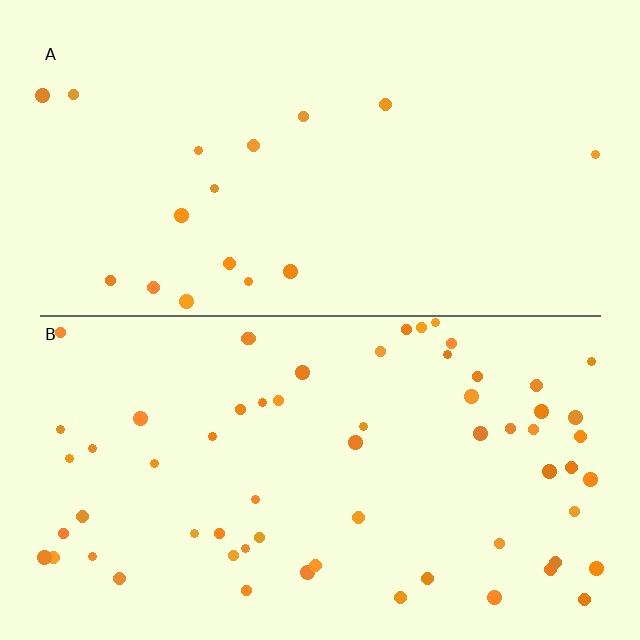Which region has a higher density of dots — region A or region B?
B (the bottom).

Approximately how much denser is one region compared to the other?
Approximately 3.8× — region B over region A.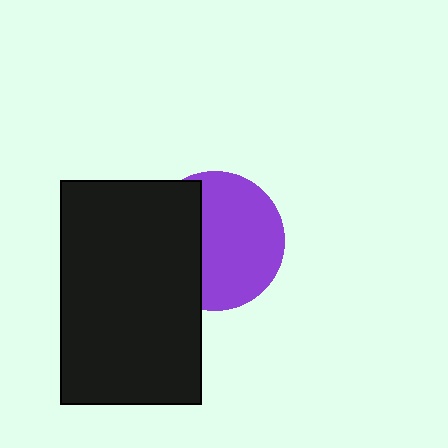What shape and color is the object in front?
The object in front is a black rectangle.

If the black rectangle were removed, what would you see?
You would see the complete purple circle.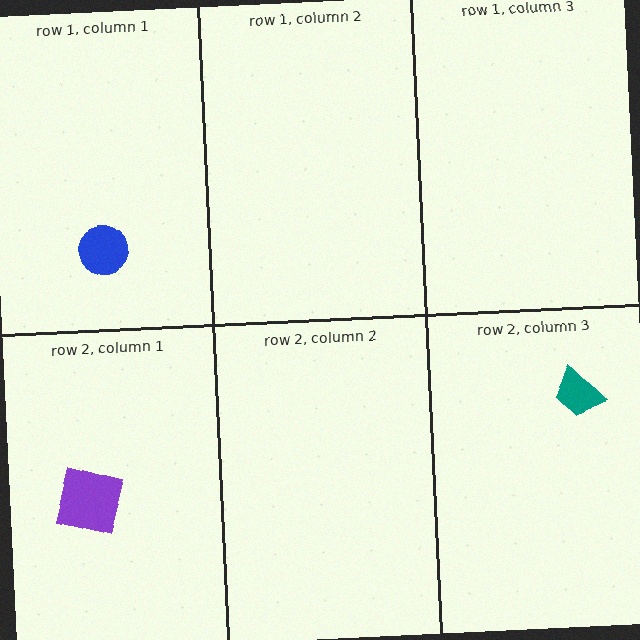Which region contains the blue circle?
The row 1, column 1 region.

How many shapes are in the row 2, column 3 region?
1.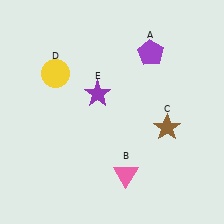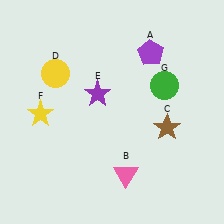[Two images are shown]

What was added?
A yellow star (F), a green circle (G) were added in Image 2.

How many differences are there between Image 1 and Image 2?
There are 2 differences between the two images.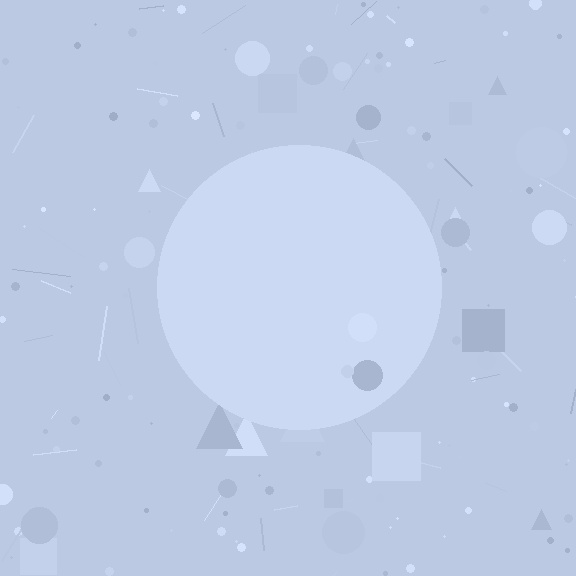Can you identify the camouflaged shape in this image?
The camouflaged shape is a circle.